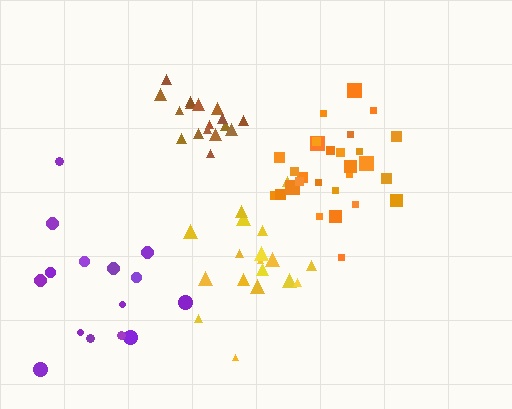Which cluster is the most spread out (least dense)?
Purple.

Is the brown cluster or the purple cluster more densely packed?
Brown.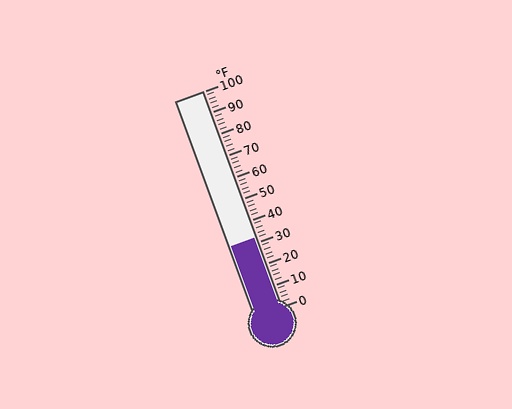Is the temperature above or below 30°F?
The temperature is above 30°F.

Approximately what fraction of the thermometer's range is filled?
The thermometer is filled to approximately 30% of its range.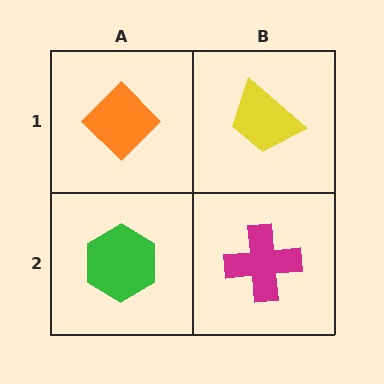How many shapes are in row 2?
2 shapes.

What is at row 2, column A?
A green hexagon.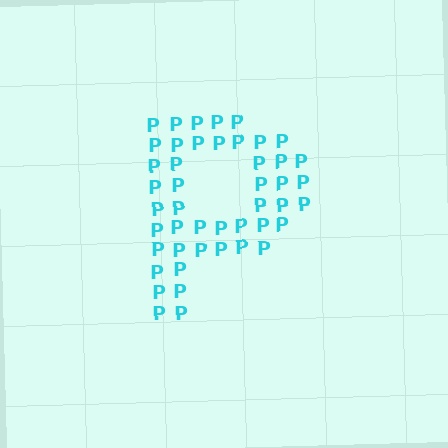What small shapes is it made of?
It is made of small letter P's.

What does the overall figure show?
The overall figure shows the letter P.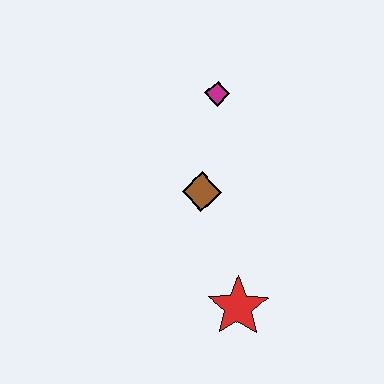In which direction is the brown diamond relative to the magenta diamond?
The brown diamond is below the magenta diamond.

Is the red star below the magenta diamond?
Yes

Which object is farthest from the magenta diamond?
The red star is farthest from the magenta diamond.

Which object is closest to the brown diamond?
The magenta diamond is closest to the brown diamond.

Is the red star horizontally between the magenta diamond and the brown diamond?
No